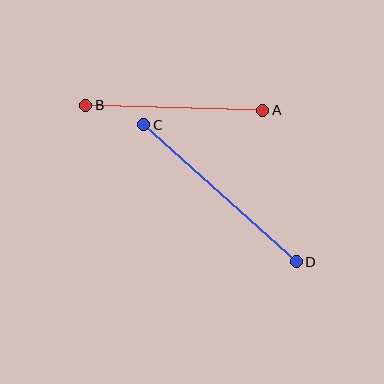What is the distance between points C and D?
The distance is approximately 205 pixels.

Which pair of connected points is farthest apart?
Points C and D are farthest apart.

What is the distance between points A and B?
The distance is approximately 177 pixels.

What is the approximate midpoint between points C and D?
The midpoint is at approximately (220, 193) pixels.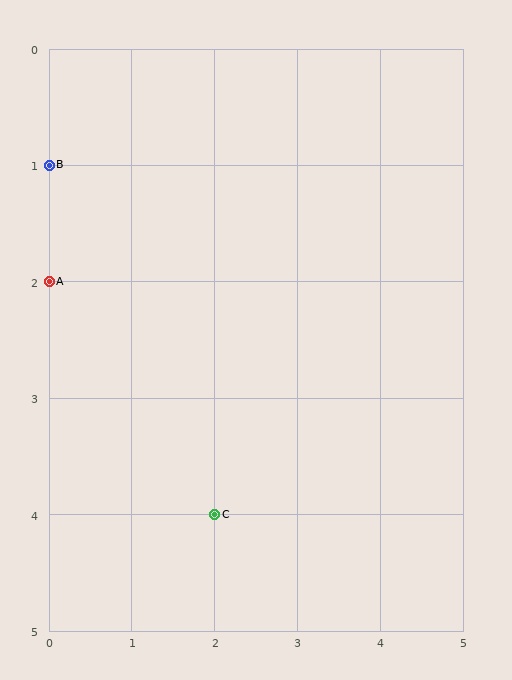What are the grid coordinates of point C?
Point C is at grid coordinates (2, 4).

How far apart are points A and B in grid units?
Points A and B are 1 row apart.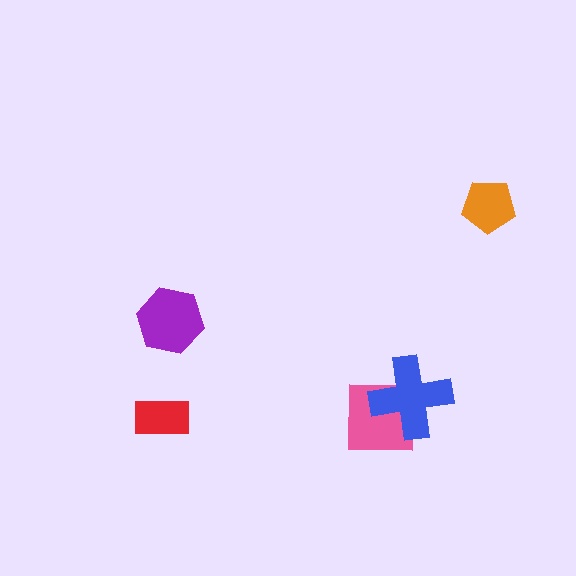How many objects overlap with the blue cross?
1 object overlaps with the blue cross.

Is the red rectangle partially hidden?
No, no other shape covers it.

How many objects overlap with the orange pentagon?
0 objects overlap with the orange pentagon.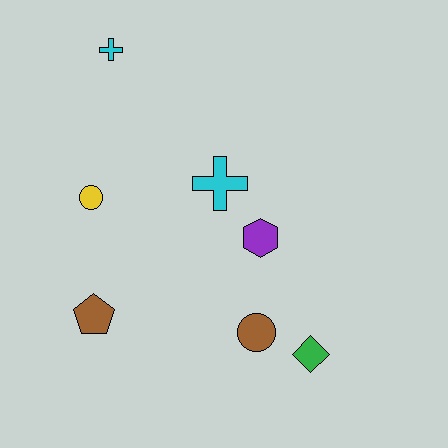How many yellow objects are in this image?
There is 1 yellow object.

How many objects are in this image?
There are 7 objects.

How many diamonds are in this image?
There is 1 diamond.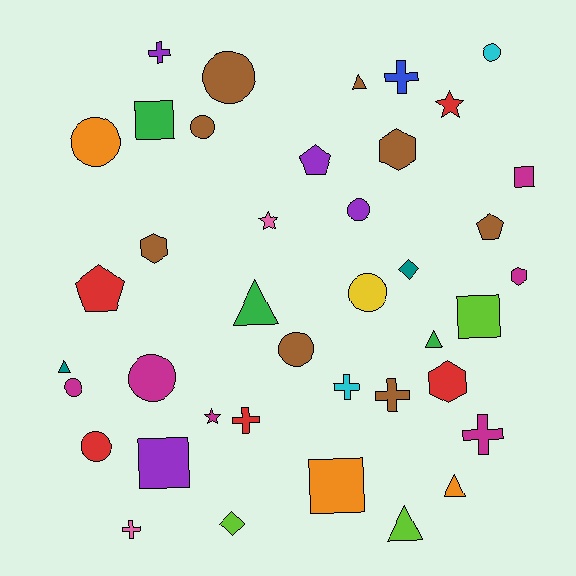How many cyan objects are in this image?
There are 2 cyan objects.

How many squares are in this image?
There are 5 squares.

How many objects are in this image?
There are 40 objects.